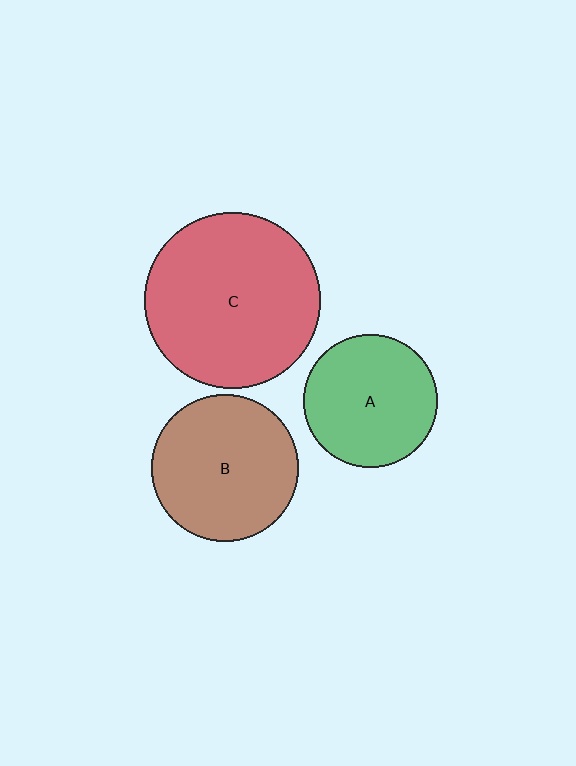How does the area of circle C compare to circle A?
Approximately 1.7 times.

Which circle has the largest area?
Circle C (red).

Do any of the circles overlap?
No, none of the circles overlap.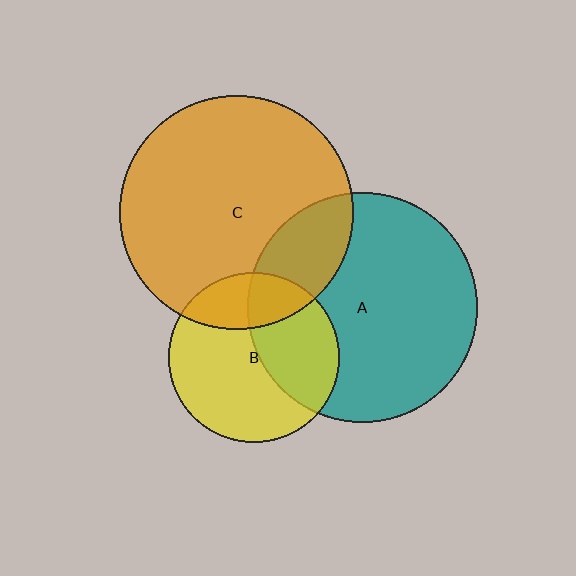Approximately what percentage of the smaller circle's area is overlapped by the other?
Approximately 20%.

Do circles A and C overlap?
Yes.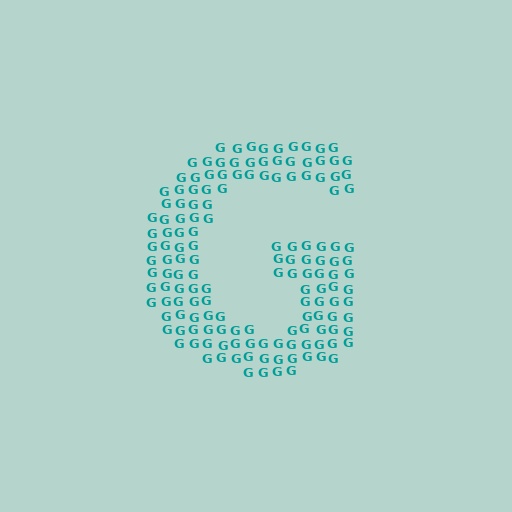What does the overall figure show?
The overall figure shows the letter G.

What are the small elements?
The small elements are letter G's.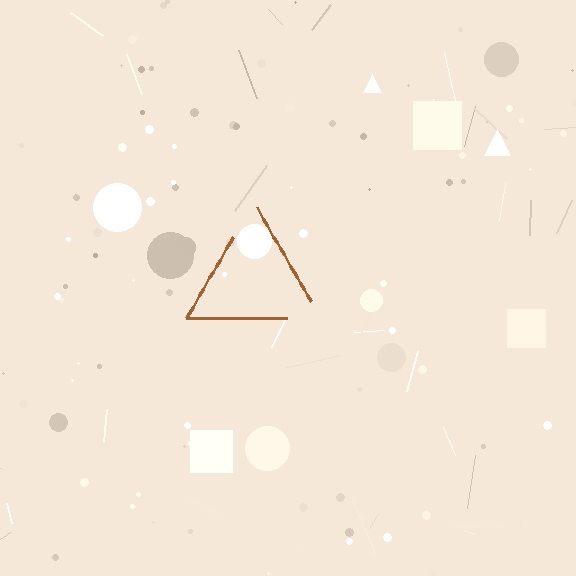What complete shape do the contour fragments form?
The contour fragments form a triangle.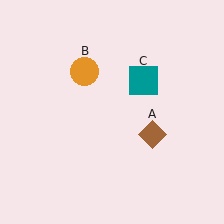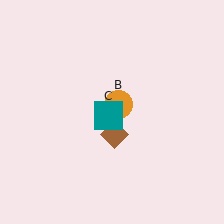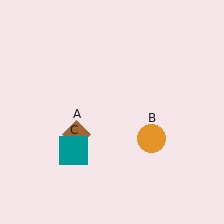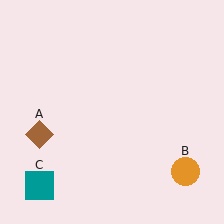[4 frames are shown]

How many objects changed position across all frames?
3 objects changed position: brown diamond (object A), orange circle (object B), teal square (object C).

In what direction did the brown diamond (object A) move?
The brown diamond (object A) moved left.